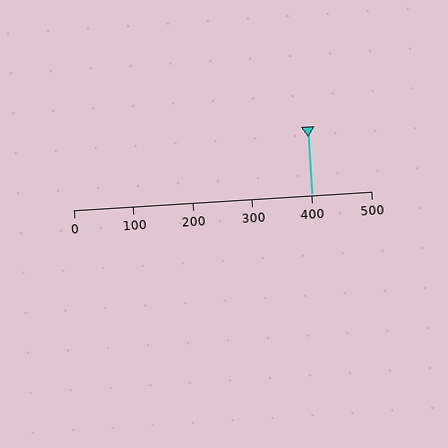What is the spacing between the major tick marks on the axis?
The major ticks are spaced 100 apart.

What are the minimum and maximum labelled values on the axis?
The axis runs from 0 to 500.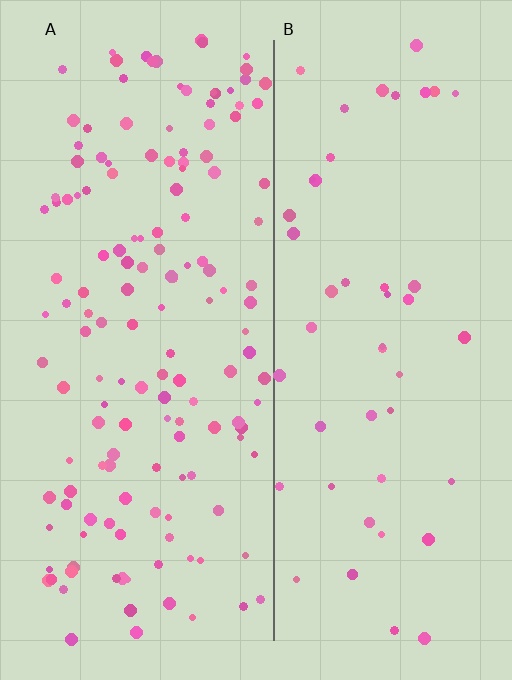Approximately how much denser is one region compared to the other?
Approximately 3.1× — region A over region B.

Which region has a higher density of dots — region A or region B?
A (the left).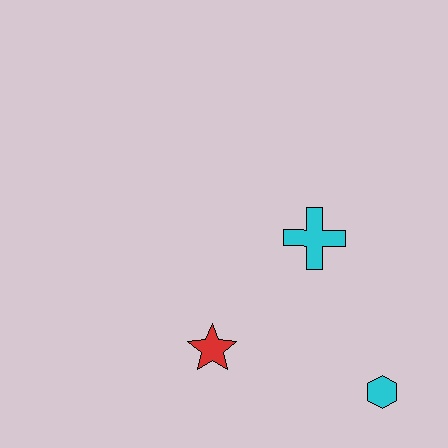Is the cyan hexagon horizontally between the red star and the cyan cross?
No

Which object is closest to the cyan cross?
The red star is closest to the cyan cross.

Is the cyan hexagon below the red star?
Yes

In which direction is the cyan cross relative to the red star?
The cyan cross is above the red star.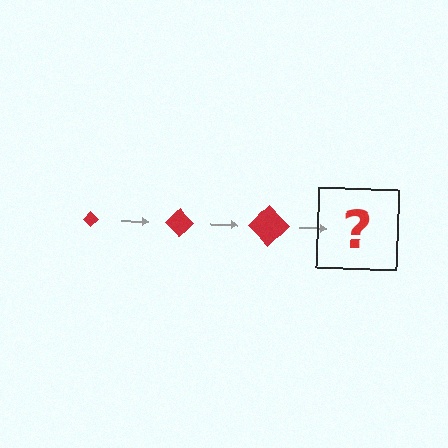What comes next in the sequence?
The next element should be a red diamond, larger than the previous one.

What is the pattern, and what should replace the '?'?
The pattern is that the diamond gets progressively larger each step. The '?' should be a red diamond, larger than the previous one.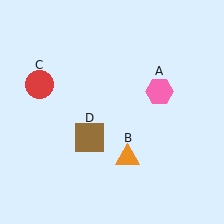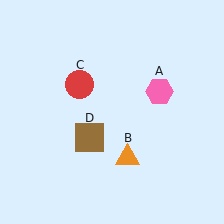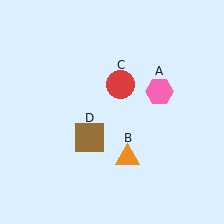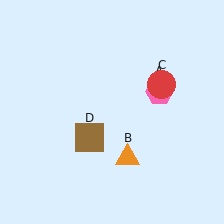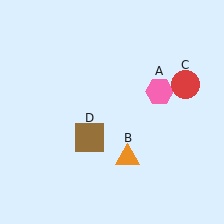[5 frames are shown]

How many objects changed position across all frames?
1 object changed position: red circle (object C).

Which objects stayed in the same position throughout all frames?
Pink hexagon (object A) and orange triangle (object B) and brown square (object D) remained stationary.